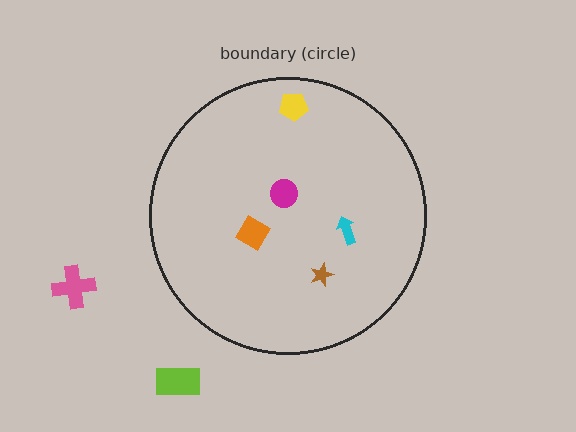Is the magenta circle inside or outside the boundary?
Inside.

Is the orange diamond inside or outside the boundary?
Inside.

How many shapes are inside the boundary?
5 inside, 2 outside.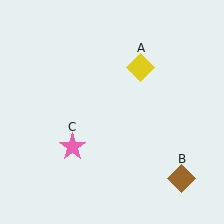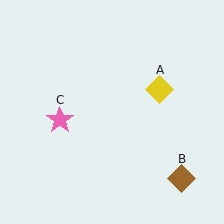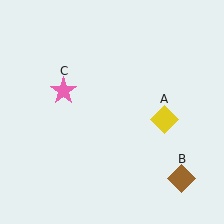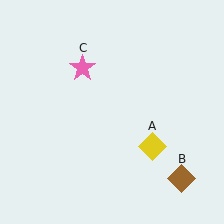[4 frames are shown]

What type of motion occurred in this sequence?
The yellow diamond (object A), pink star (object C) rotated clockwise around the center of the scene.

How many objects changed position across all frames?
2 objects changed position: yellow diamond (object A), pink star (object C).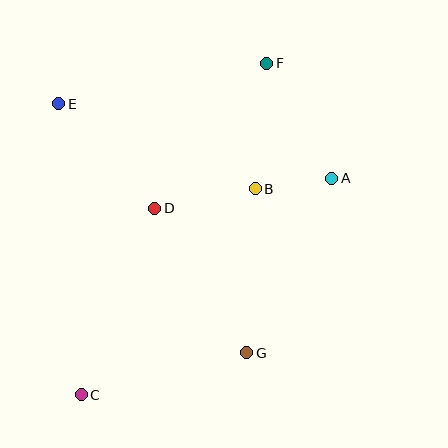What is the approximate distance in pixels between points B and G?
The distance between B and G is approximately 164 pixels.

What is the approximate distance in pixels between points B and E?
The distance between B and E is approximately 214 pixels.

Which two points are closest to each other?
Points A and B are closest to each other.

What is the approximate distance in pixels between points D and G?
The distance between D and G is approximately 171 pixels.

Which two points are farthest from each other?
Points C and F are farthest from each other.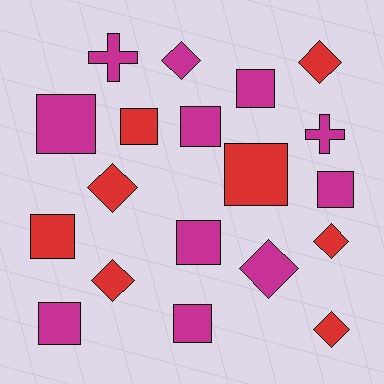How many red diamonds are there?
There are 5 red diamonds.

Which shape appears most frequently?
Square, with 10 objects.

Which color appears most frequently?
Magenta, with 11 objects.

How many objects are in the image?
There are 19 objects.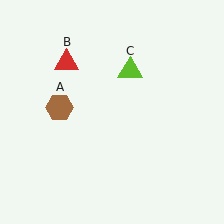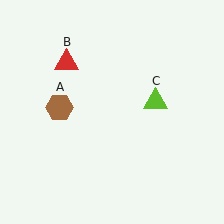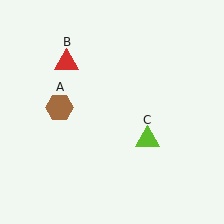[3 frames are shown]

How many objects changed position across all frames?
1 object changed position: lime triangle (object C).